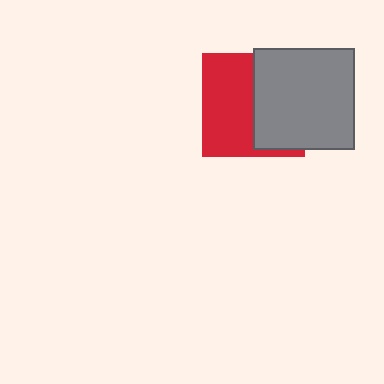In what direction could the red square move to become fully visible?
The red square could move left. That would shift it out from behind the gray square entirely.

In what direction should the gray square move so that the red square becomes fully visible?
The gray square should move right. That is the shortest direction to clear the overlap and leave the red square fully visible.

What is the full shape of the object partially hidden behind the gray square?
The partially hidden object is a red square.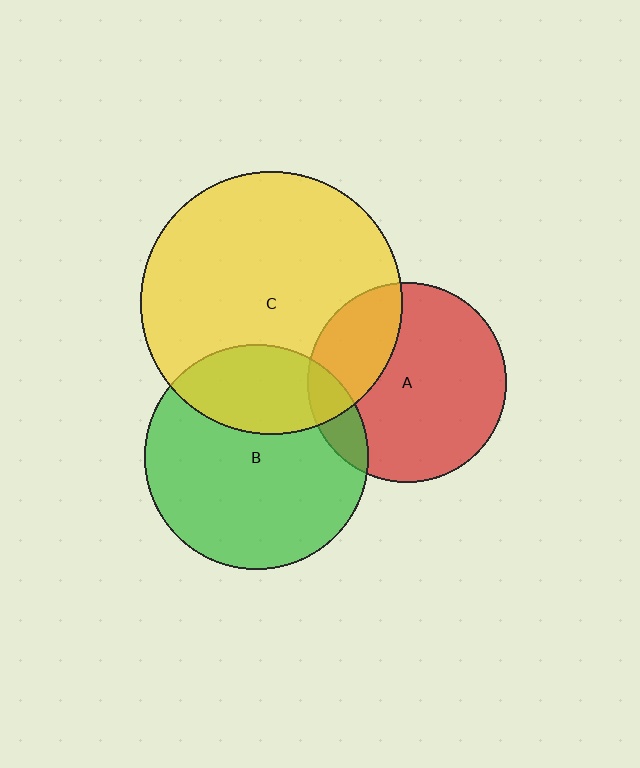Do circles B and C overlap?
Yes.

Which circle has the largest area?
Circle C (yellow).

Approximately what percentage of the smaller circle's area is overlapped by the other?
Approximately 30%.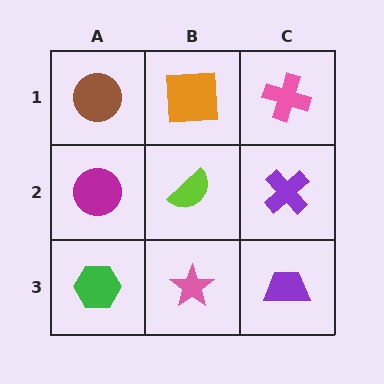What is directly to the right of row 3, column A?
A pink star.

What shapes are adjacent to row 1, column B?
A lime semicircle (row 2, column B), a brown circle (row 1, column A), a pink cross (row 1, column C).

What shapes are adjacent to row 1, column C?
A purple cross (row 2, column C), an orange square (row 1, column B).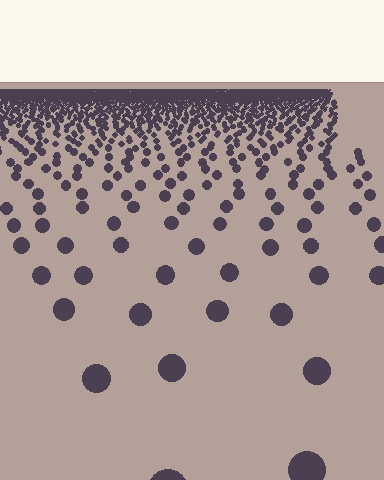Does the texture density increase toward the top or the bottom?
Density increases toward the top.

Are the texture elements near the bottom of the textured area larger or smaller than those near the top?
Larger. Near the bottom, elements are closer to the viewer and appear at a bigger on-screen size.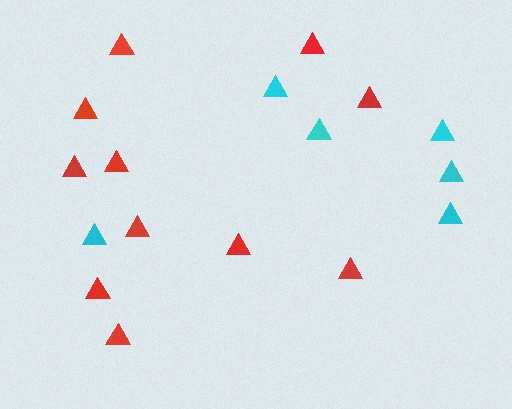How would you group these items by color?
There are 2 groups: one group of red triangles (11) and one group of cyan triangles (6).